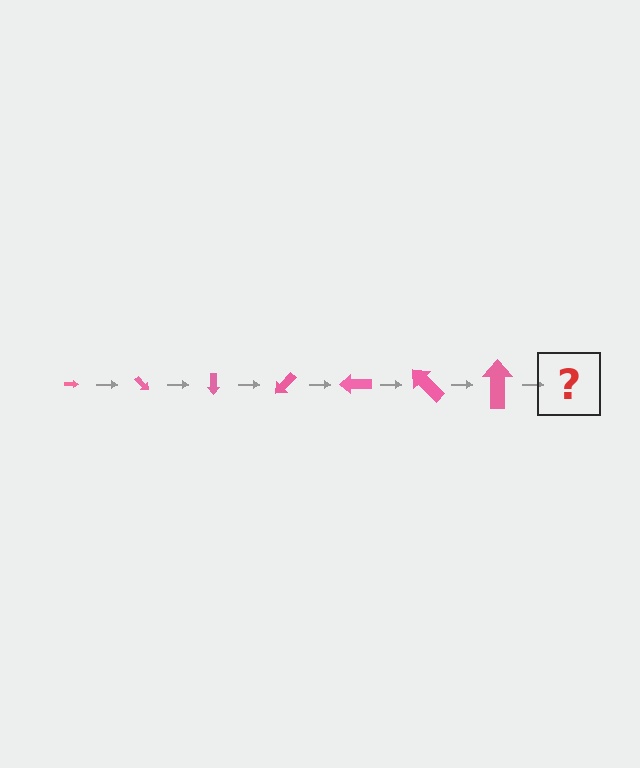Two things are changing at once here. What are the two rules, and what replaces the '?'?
The two rules are that the arrow grows larger each step and it rotates 45 degrees each step. The '?' should be an arrow, larger than the previous one and rotated 315 degrees from the start.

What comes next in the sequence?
The next element should be an arrow, larger than the previous one and rotated 315 degrees from the start.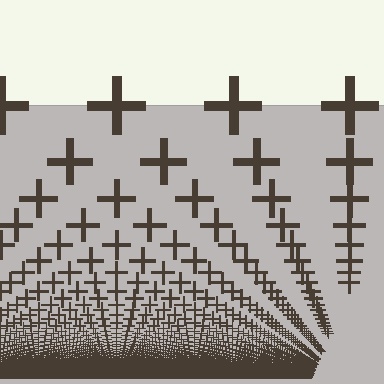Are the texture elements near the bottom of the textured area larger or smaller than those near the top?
Smaller. The gradient is inverted — elements near the bottom are smaller and denser.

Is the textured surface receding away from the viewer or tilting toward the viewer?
The surface appears to tilt toward the viewer. Texture elements get larger and sparser toward the top.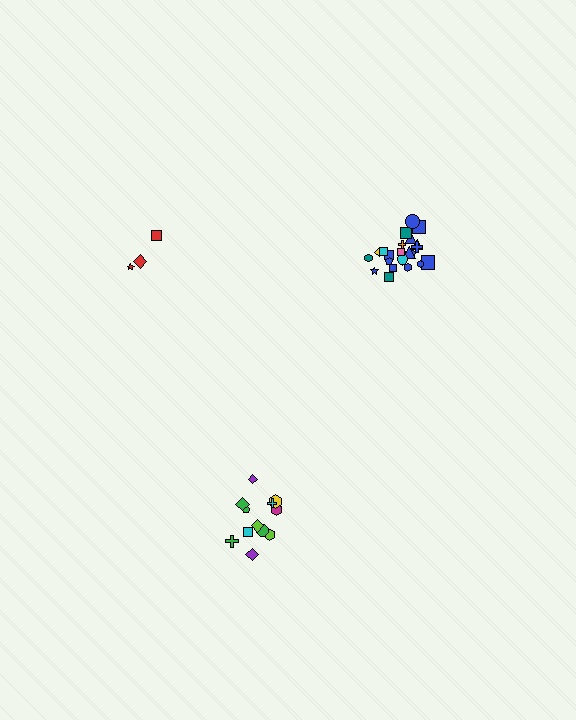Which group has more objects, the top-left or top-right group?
The top-right group.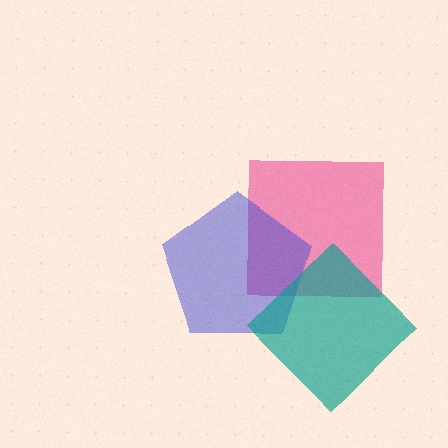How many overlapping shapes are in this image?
There are 3 overlapping shapes in the image.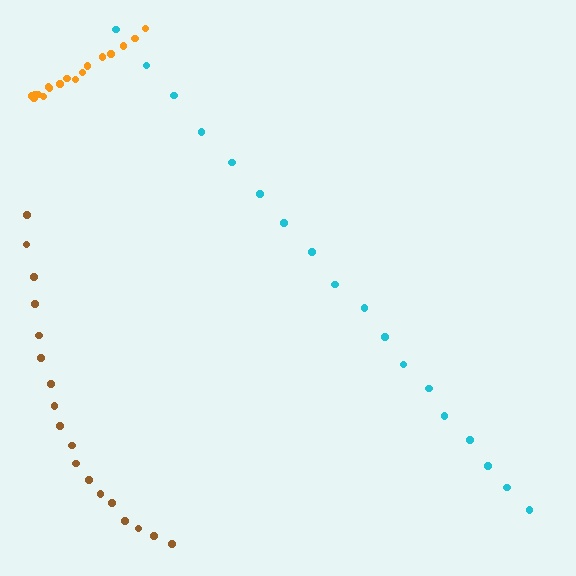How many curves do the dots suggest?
There are 3 distinct paths.